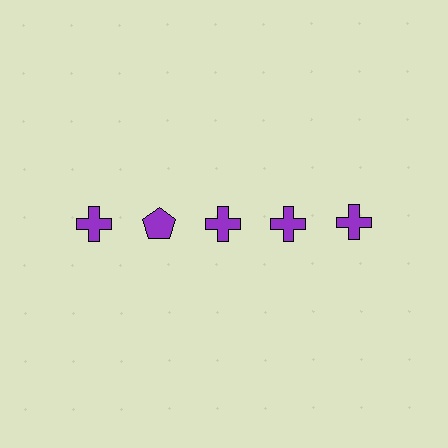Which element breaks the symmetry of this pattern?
The purple pentagon in the top row, second from left column breaks the symmetry. All other shapes are purple crosses.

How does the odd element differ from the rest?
It has a different shape: pentagon instead of cross.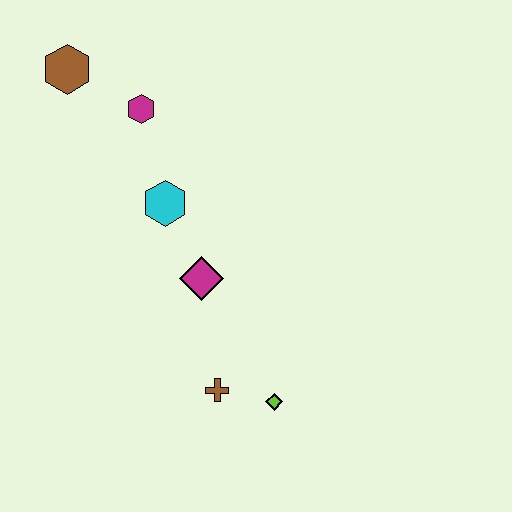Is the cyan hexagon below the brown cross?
No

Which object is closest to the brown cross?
The lime diamond is closest to the brown cross.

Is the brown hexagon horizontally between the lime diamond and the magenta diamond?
No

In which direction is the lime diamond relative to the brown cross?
The lime diamond is to the right of the brown cross.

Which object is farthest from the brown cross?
The brown hexagon is farthest from the brown cross.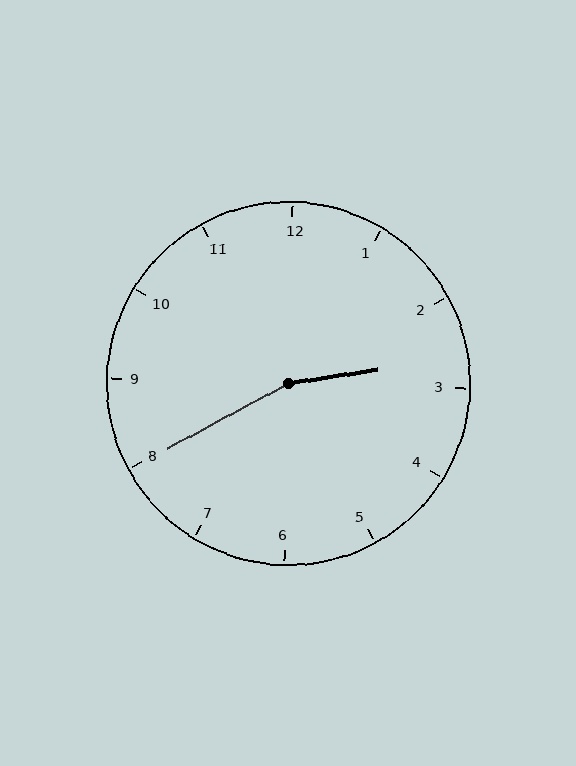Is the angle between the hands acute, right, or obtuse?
It is obtuse.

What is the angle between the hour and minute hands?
Approximately 160 degrees.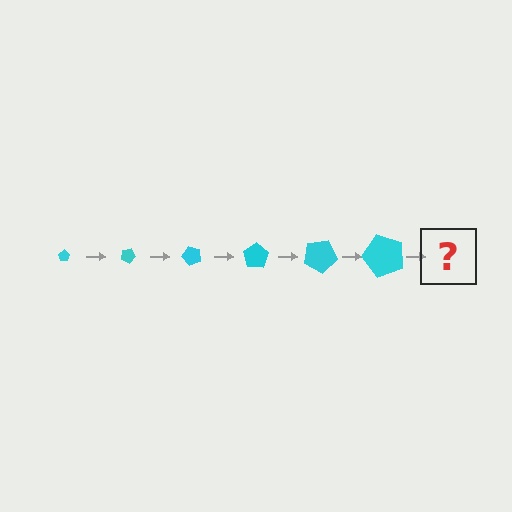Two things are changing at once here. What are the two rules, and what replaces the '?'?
The two rules are that the pentagon grows larger each step and it rotates 25 degrees each step. The '?' should be a pentagon, larger than the previous one and rotated 150 degrees from the start.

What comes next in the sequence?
The next element should be a pentagon, larger than the previous one and rotated 150 degrees from the start.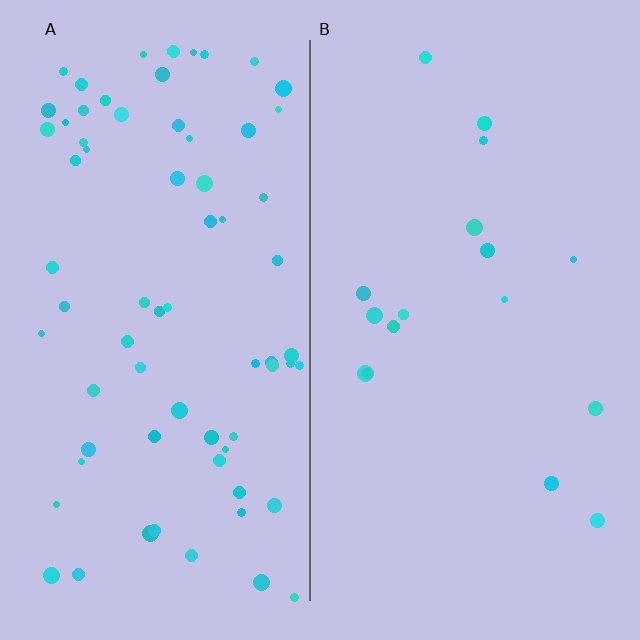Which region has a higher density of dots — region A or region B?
A (the left).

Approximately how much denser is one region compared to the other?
Approximately 4.2× — region A over region B.